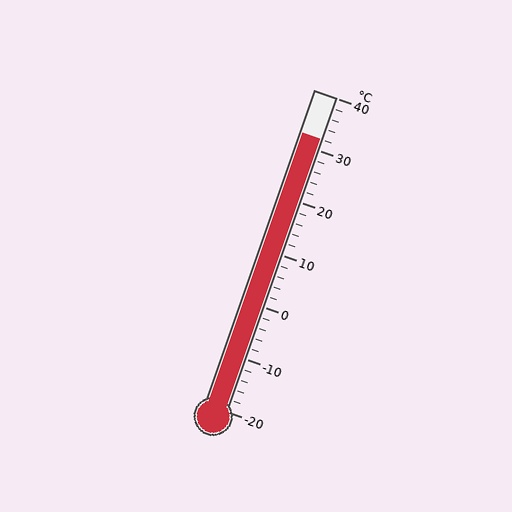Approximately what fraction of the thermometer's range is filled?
The thermometer is filled to approximately 85% of its range.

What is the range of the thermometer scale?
The thermometer scale ranges from -20°C to 40°C.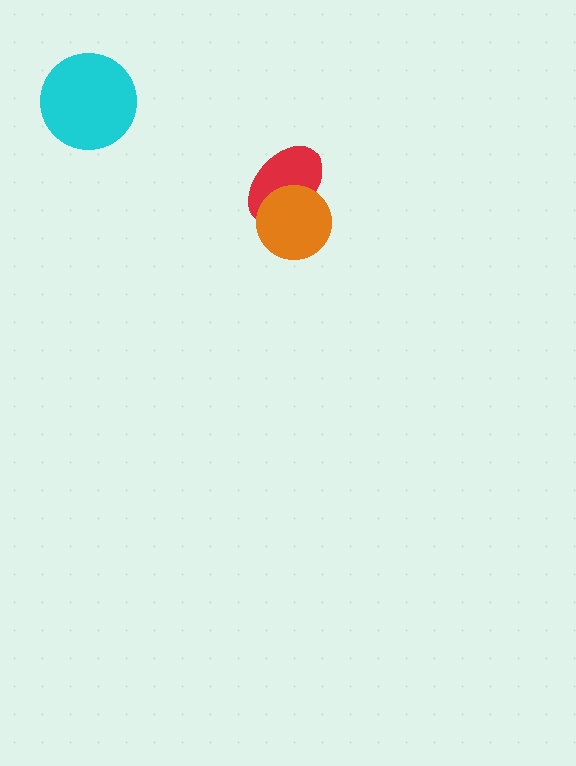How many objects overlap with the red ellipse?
1 object overlaps with the red ellipse.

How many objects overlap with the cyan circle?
0 objects overlap with the cyan circle.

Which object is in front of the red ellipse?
The orange circle is in front of the red ellipse.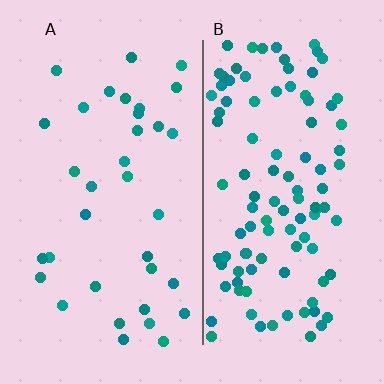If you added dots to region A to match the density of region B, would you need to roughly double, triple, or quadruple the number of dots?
Approximately triple.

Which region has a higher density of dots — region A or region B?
B (the right).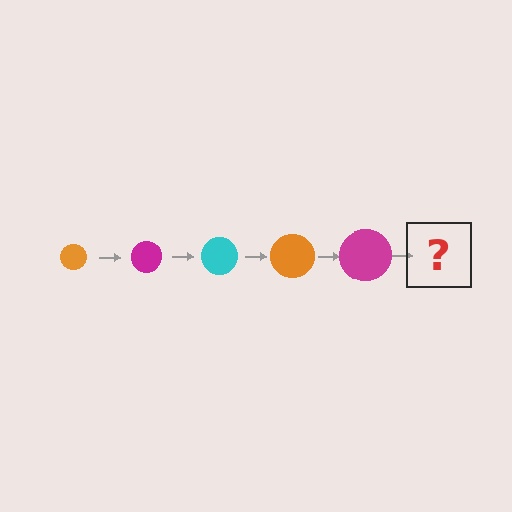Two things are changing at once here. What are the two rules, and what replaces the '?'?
The two rules are that the circle grows larger each step and the color cycles through orange, magenta, and cyan. The '?' should be a cyan circle, larger than the previous one.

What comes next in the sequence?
The next element should be a cyan circle, larger than the previous one.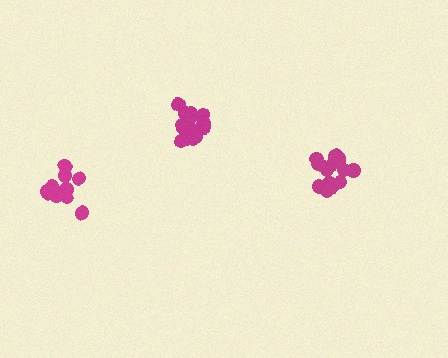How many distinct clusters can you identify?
There are 3 distinct clusters.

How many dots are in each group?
Group 1: 16 dots, Group 2: 12 dots, Group 3: 18 dots (46 total).